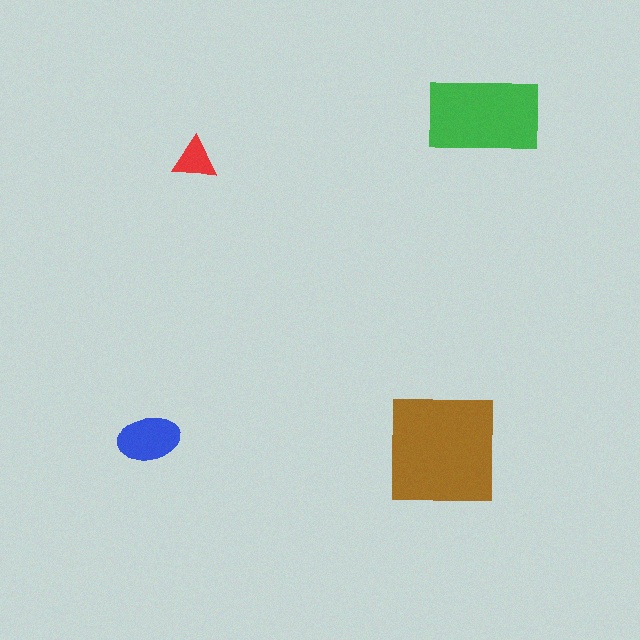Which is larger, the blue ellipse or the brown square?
The brown square.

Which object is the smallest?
The red triangle.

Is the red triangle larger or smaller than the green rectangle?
Smaller.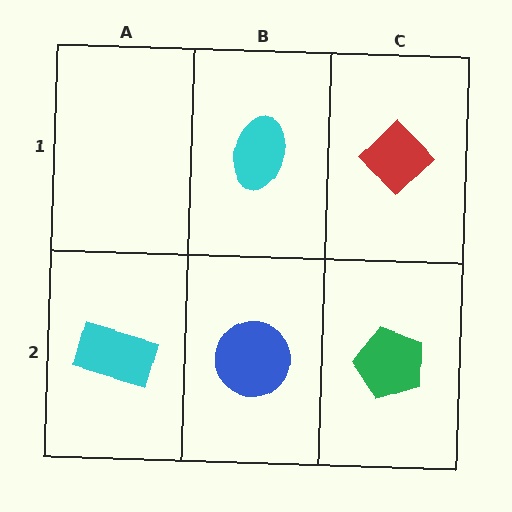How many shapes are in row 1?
2 shapes.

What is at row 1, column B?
A cyan ellipse.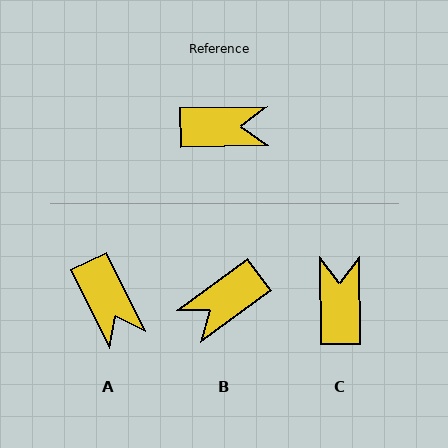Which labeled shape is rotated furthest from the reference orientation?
B, about 145 degrees away.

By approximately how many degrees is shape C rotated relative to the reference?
Approximately 90 degrees counter-clockwise.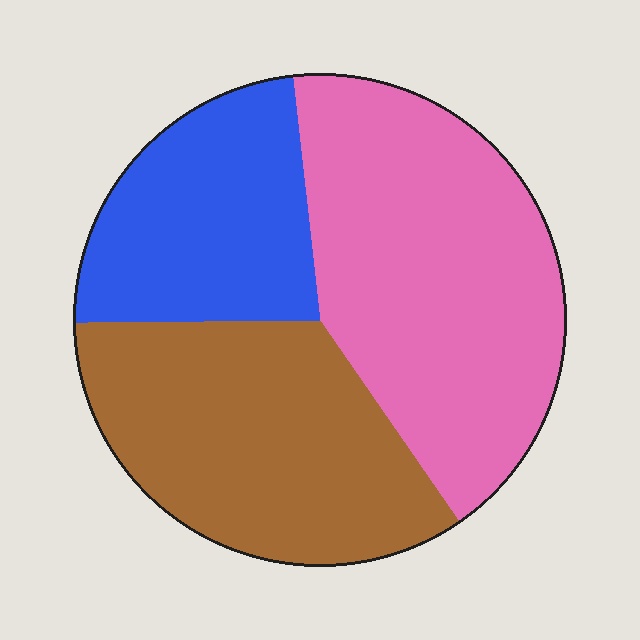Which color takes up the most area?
Pink, at roughly 40%.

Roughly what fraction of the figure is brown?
Brown takes up about one third (1/3) of the figure.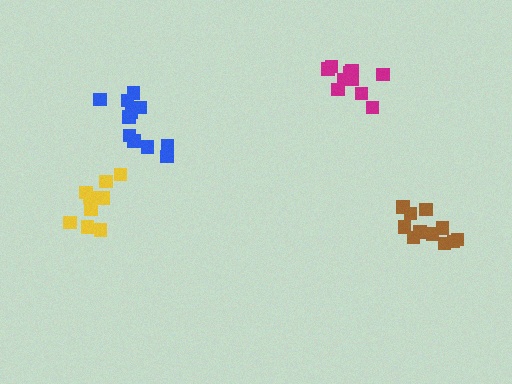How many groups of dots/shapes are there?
There are 4 groups.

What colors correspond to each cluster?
The clusters are colored: brown, blue, yellow, magenta.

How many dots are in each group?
Group 1: 11 dots, Group 2: 11 dots, Group 3: 9 dots, Group 4: 10 dots (41 total).